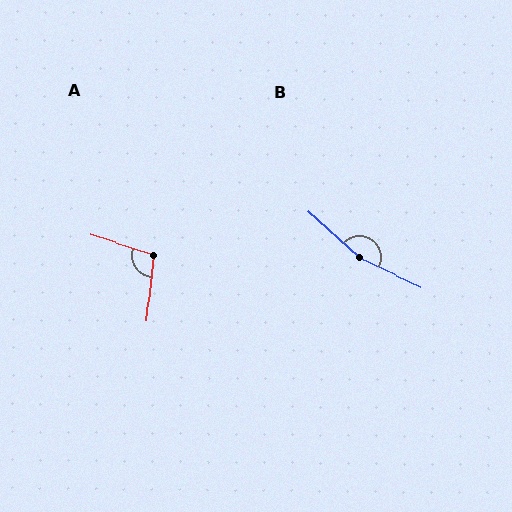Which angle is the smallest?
A, at approximately 101 degrees.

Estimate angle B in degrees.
Approximately 163 degrees.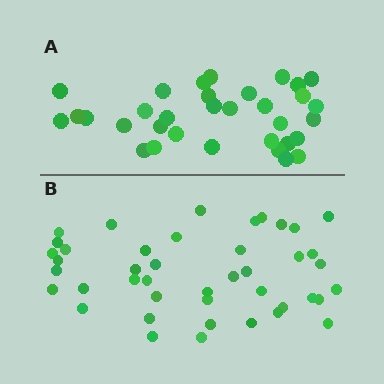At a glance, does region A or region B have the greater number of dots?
Region B (the bottom region) has more dots.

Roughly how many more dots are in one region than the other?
Region B has roughly 10 or so more dots than region A.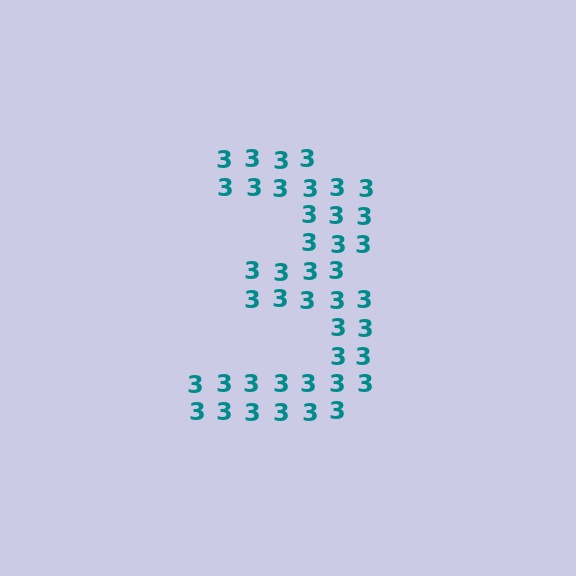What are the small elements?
The small elements are digit 3's.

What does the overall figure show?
The overall figure shows the digit 3.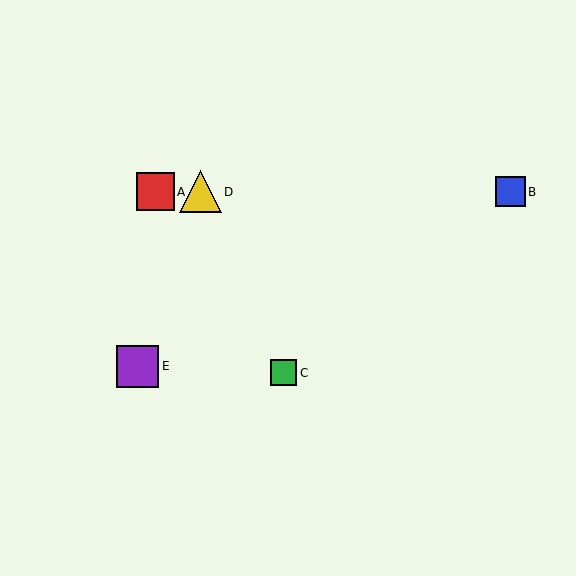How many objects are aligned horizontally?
3 objects (A, B, D) are aligned horizontally.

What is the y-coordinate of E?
Object E is at y≈366.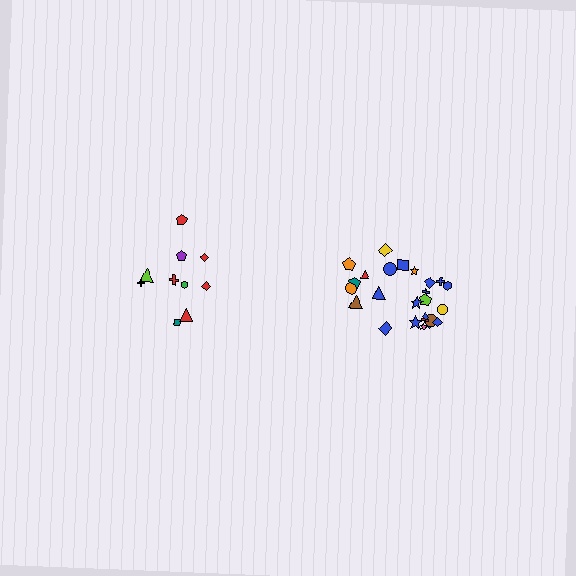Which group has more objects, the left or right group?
The right group.